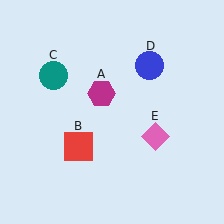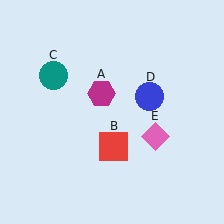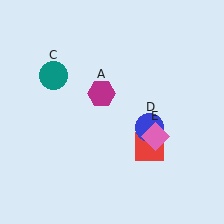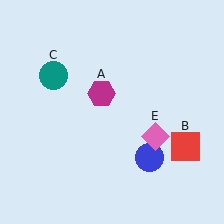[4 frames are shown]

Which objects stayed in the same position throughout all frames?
Magenta hexagon (object A) and teal circle (object C) and pink diamond (object E) remained stationary.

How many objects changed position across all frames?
2 objects changed position: red square (object B), blue circle (object D).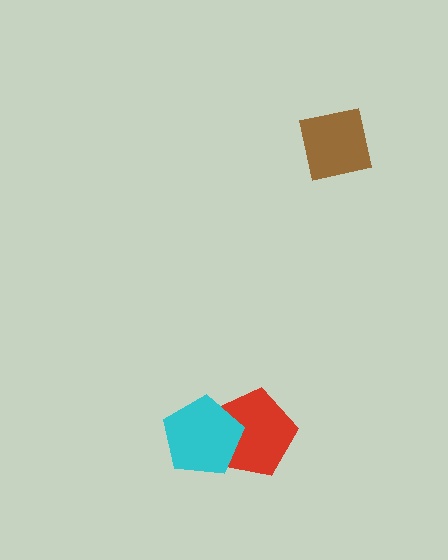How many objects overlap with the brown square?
0 objects overlap with the brown square.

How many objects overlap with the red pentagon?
1 object overlaps with the red pentagon.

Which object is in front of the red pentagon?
The cyan pentagon is in front of the red pentagon.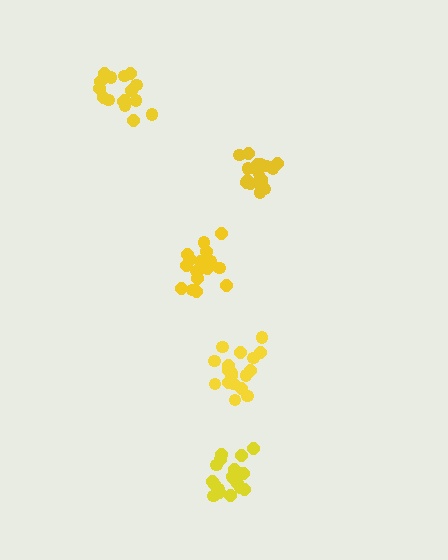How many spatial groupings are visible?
There are 5 spatial groupings.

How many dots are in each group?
Group 1: 18 dots, Group 2: 17 dots, Group 3: 18 dots, Group 4: 18 dots, Group 5: 18 dots (89 total).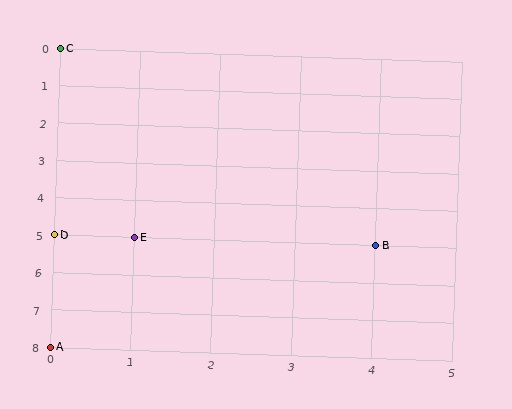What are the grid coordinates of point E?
Point E is at grid coordinates (1, 5).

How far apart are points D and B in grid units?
Points D and B are 4 columns apart.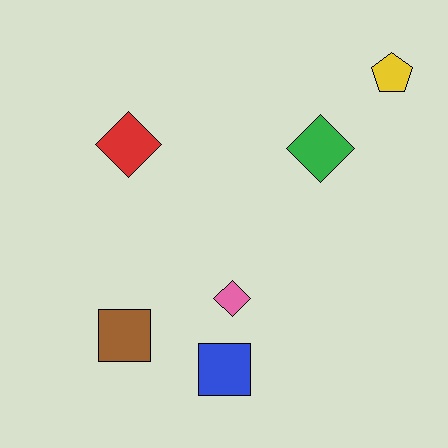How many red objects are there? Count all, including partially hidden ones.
There is 1 red object.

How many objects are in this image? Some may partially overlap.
There are 6 objects.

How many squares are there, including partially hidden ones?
There are 2 squares.